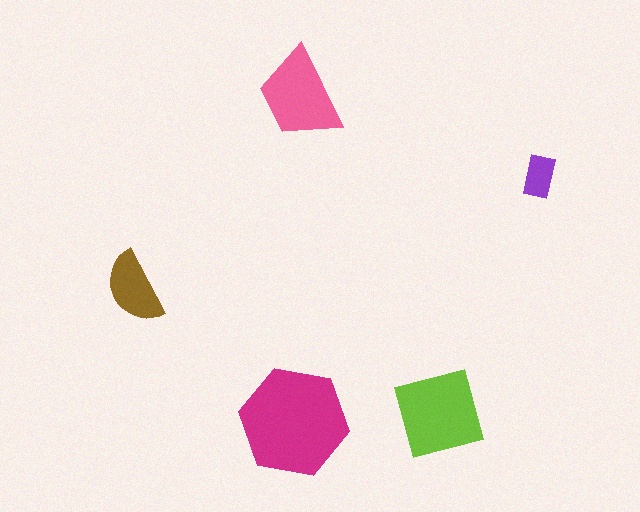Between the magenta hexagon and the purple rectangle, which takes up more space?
The magenta hexagon.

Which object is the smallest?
The purple rectangle.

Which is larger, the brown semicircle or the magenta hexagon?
The magenta hexagon.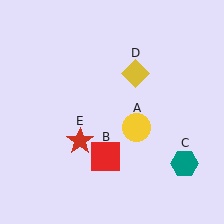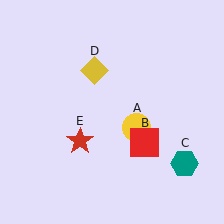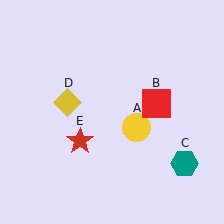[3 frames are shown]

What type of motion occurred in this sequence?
The red square (object B), yellow diamond (object D) rotated counterclockwise around the center of the scene.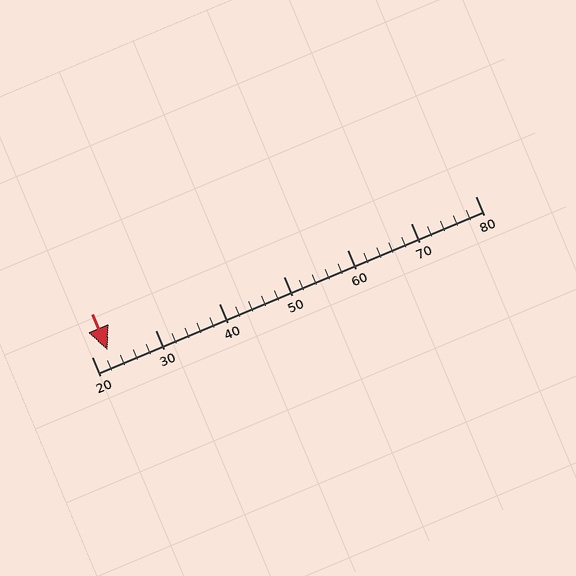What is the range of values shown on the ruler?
The ruler shows values from 20 to 80.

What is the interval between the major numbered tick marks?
The major tick marks are spaced 10 units apart.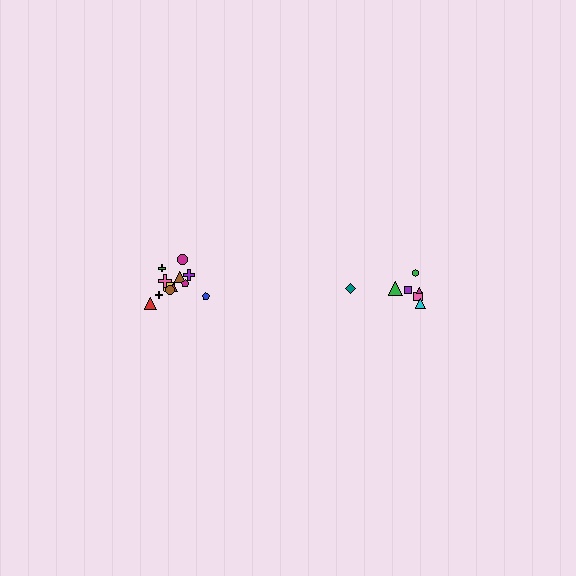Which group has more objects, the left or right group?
The left group.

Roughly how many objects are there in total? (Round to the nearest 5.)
Roughly 20 objects in total.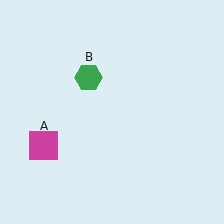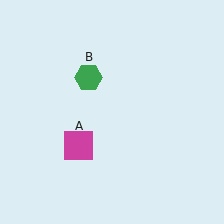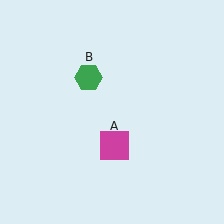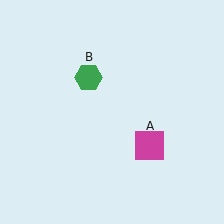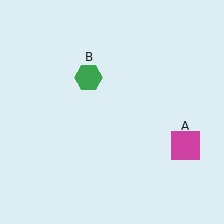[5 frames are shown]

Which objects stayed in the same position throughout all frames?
Green hexagon (object B) remained stationary.